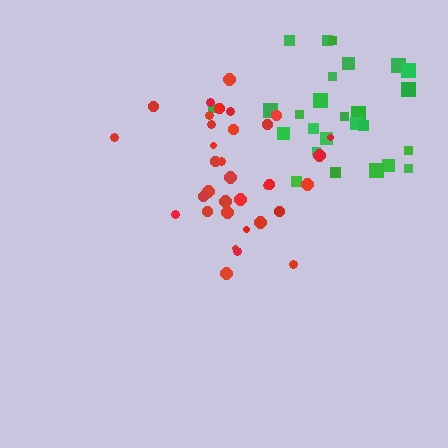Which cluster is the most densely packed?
Red.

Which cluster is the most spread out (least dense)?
Green.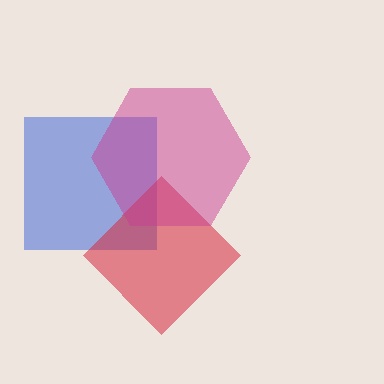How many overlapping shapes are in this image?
There are 3 overlapping shapes in the image.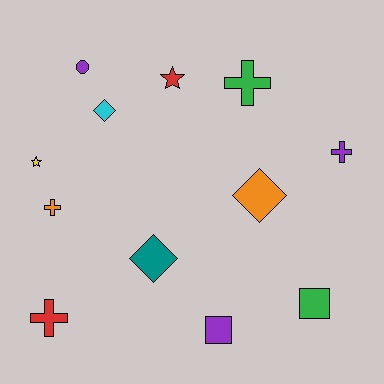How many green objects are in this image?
There are 2 green objects.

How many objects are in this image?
There are 12 objects.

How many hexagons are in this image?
There are no hexagons.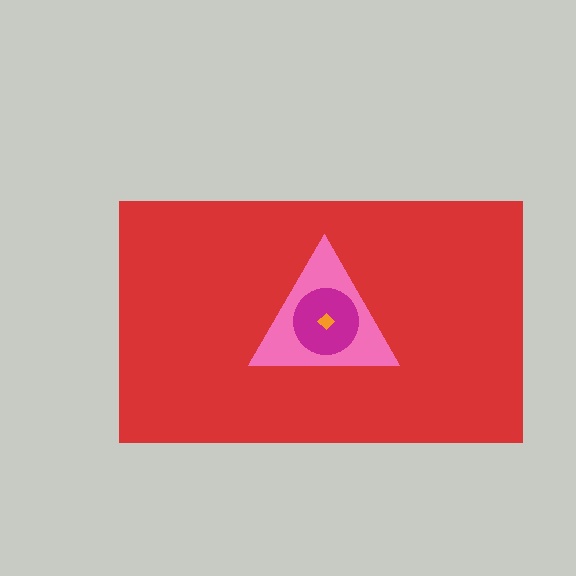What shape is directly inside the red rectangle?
The pink triangle.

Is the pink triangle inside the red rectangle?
Yes.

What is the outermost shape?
The red rectangle.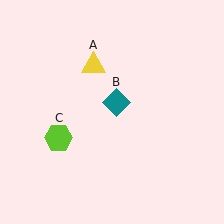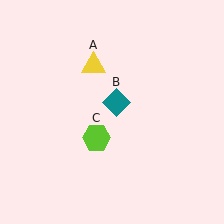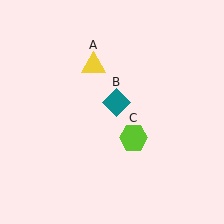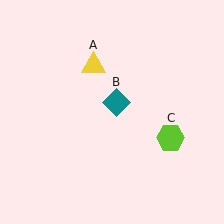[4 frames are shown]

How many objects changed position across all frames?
1 object changed position: lime hexagon (object C).